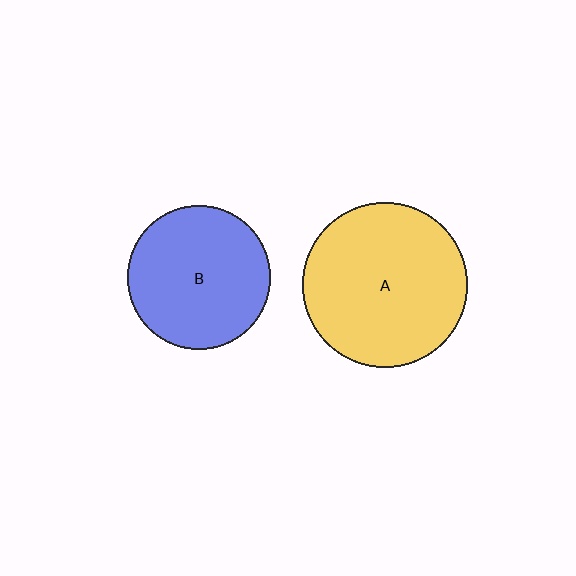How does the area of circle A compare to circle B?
Approximately 1.3 times.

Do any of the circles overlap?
No, none of the circles overlap.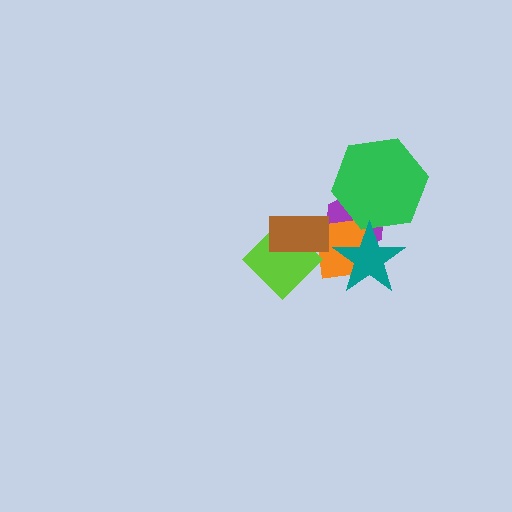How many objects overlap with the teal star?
3 objects overlap with the teal star.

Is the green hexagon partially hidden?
Yes, it is partially covered by another shape.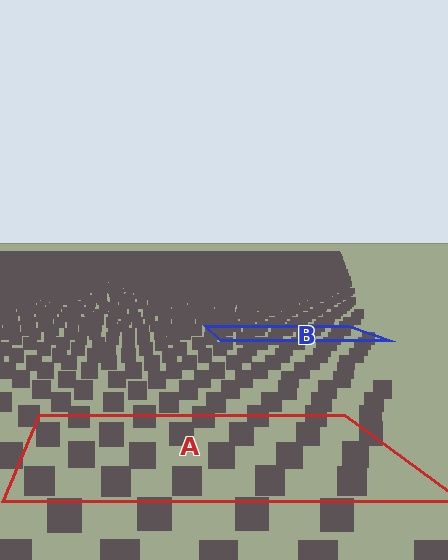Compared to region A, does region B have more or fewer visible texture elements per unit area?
Region B has more texture elements per unit area — they are packed more densely because it is farther away.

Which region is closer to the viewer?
Region A is closer. The texture elements there are larger and more spread out.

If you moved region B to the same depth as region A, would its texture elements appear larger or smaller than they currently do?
They would appear larger. At a closer depth, the same texture elements are projected at a bigger on-screen size.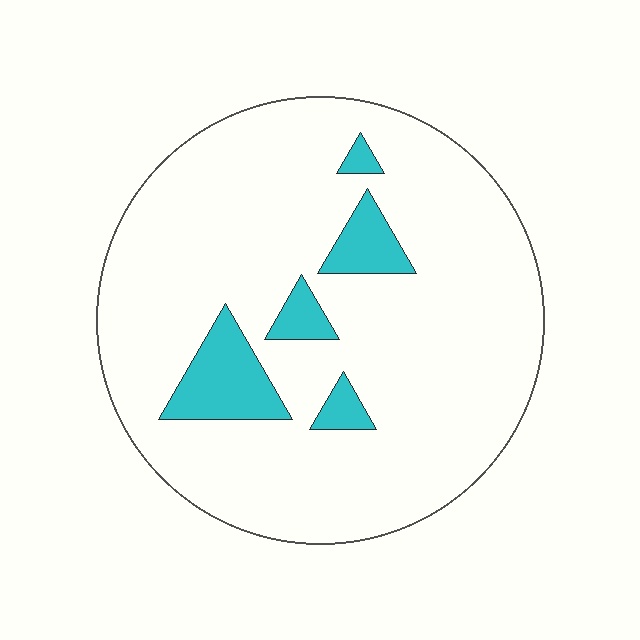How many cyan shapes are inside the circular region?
5.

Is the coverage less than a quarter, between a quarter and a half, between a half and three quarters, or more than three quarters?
Less than a quarter.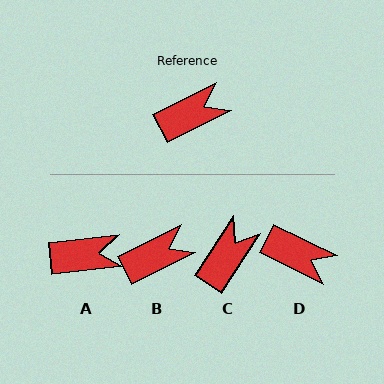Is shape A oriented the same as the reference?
No, it is off by about 21 degrees.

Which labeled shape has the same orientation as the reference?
B.